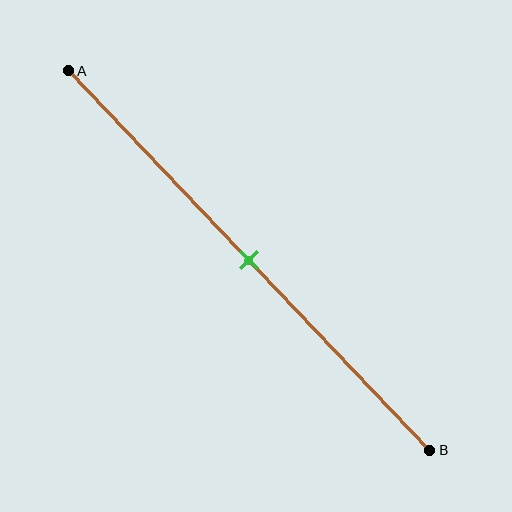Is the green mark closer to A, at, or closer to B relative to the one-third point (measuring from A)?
The green mark is closer to point B than the one-third point of segment AB.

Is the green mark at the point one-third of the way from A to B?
No, the mark is at about 50% from A, not at the 33% one-third point.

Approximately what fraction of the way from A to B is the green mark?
The green mark is approximately 50% of the way from A to B.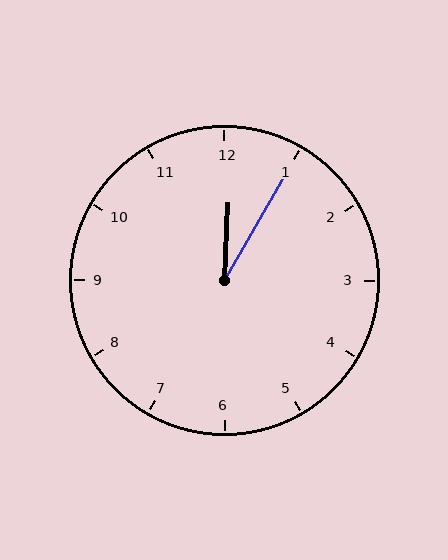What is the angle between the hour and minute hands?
Approximately 28 degrees.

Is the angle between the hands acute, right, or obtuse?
It is acute.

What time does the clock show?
12:05.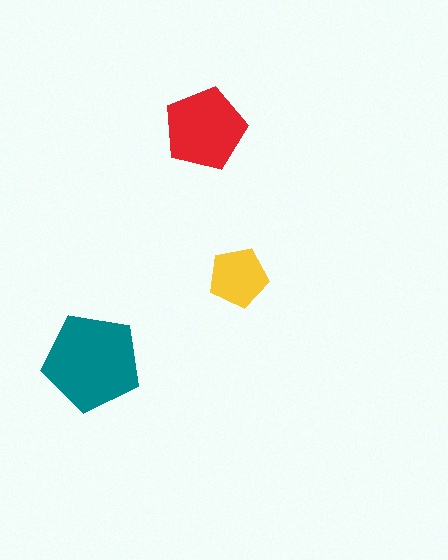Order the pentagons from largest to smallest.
the teal one, the red one, the yellow one.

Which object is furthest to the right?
The yellow pentagon is rightmost.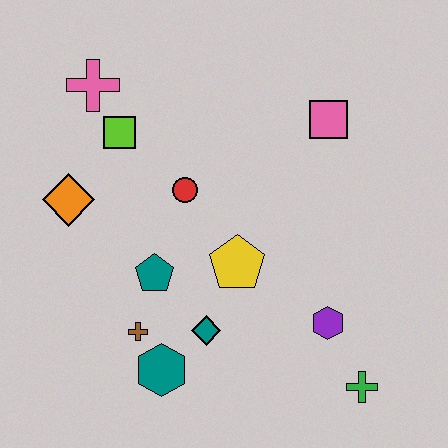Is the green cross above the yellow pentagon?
No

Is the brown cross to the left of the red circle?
Yes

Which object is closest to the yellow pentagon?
The teal diamond is closest to the yellow pentagon.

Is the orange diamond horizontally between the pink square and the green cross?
No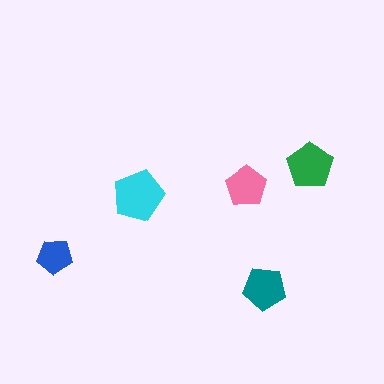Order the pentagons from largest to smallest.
the cyan one, the green one, the teal one, the pink one, the blue one.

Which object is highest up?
The green pentagon is topmost.